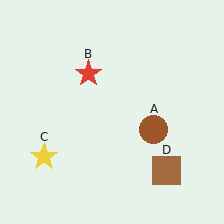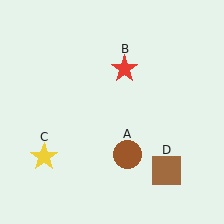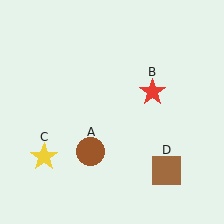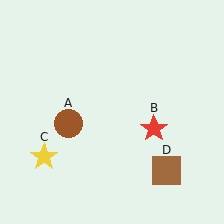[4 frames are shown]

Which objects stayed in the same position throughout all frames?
Yellow star (object C) and brown square (object D) remained stationary.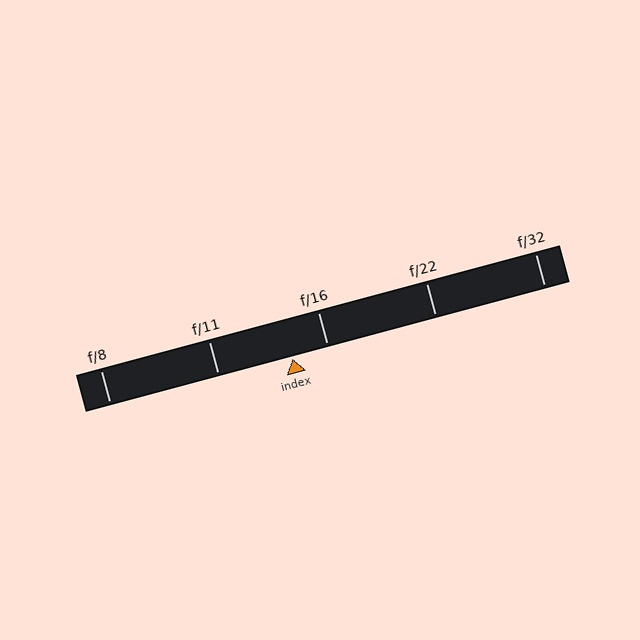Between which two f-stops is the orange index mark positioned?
The index mark is between f/11 and f/16.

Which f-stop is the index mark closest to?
The index mark is closest to f/16.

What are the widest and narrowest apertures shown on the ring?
The widest aperture shown is f/8 and the narrowest is f/32.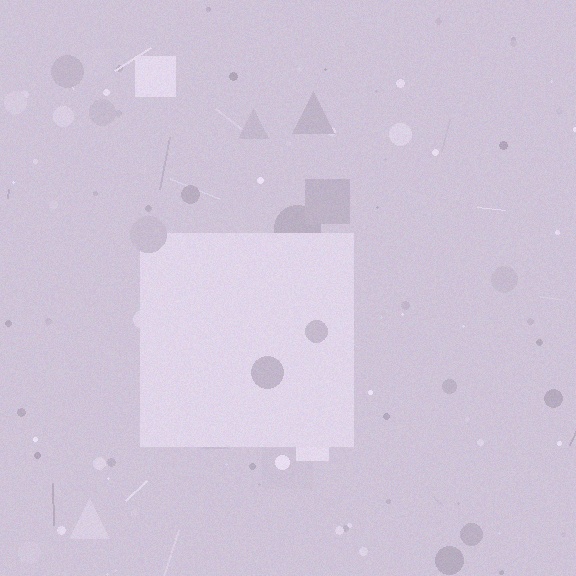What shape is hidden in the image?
A square is hidden in the image.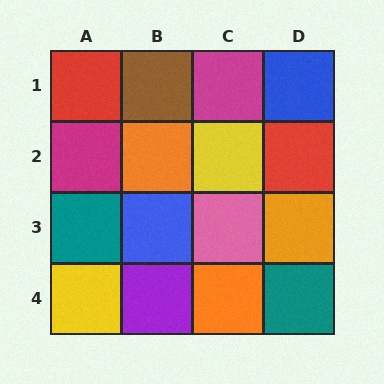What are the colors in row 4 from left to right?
Yellow, purple, orange, teal.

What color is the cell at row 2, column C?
Yellow.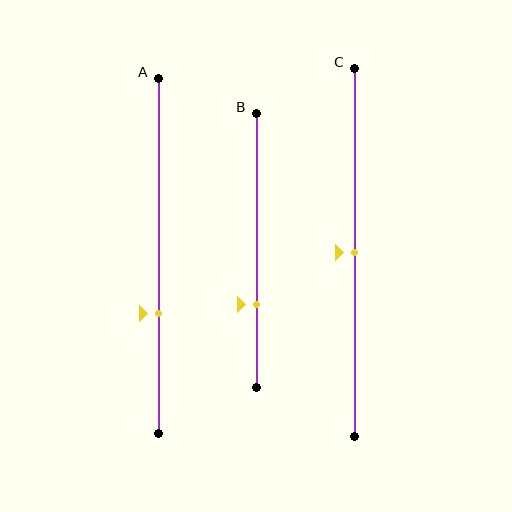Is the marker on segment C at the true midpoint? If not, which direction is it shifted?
Yes, the marker on segment C is at the true midpoint.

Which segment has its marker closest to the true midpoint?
Segment C has its marker closest to the true midpoint.